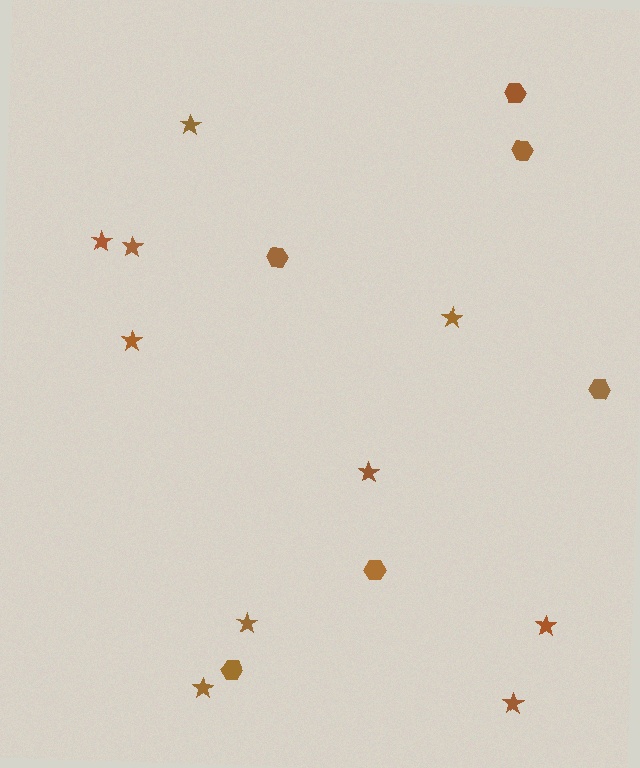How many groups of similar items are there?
There are 2 groups: one group of stars (10) and one group of hexagons (6).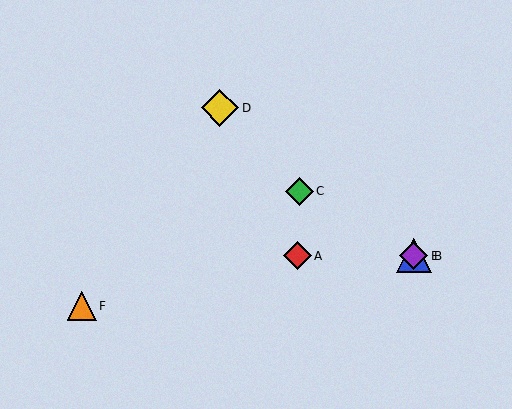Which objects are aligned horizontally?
Objects A, B, E are aligned horizontally.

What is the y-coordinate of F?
Object F is at y≈306.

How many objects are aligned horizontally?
3 objects (A, B, E) are aligned horizontally.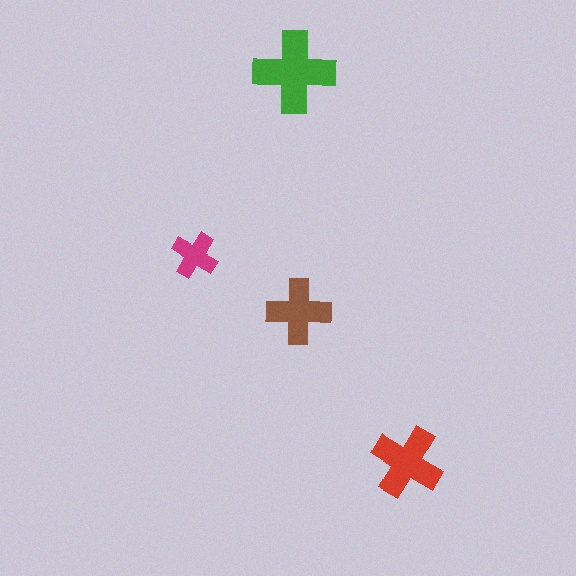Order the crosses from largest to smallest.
the green one, the red one, the brown one, the magenta one.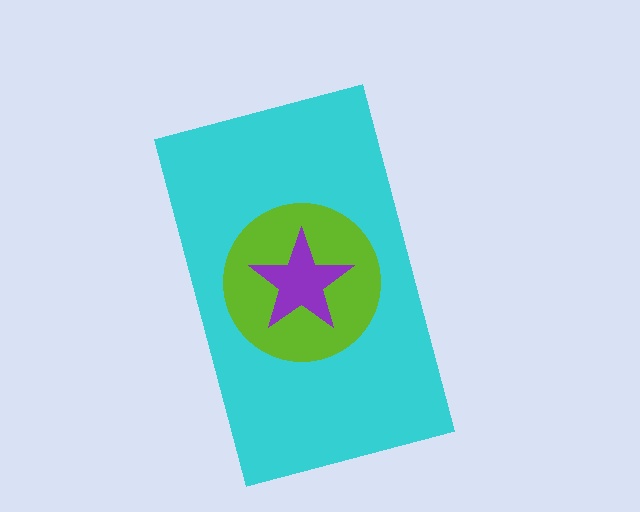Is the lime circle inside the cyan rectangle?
Yes.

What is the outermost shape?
The cyan rectangle.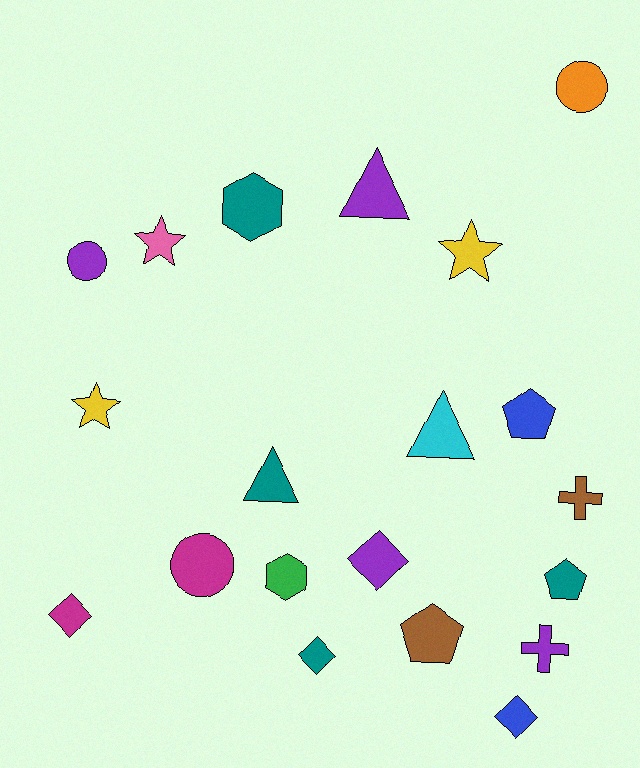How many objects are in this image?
There are 20 objects.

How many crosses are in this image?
There are 2 crosses.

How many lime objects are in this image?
There are no lime objects.